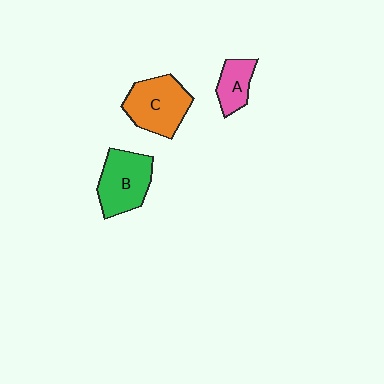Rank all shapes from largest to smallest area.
From largest to smallest: C (orange), B (green), A (pink).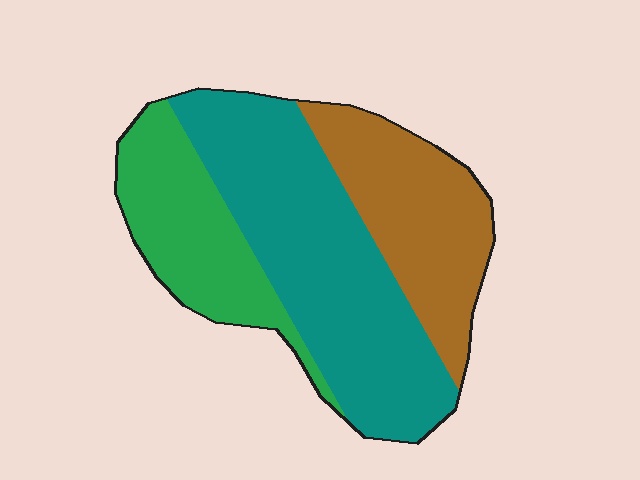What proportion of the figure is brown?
Brown covers around 30% of the figure.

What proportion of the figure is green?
Green covers around 25% of the figure.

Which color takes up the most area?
Teal, at roughly 50%.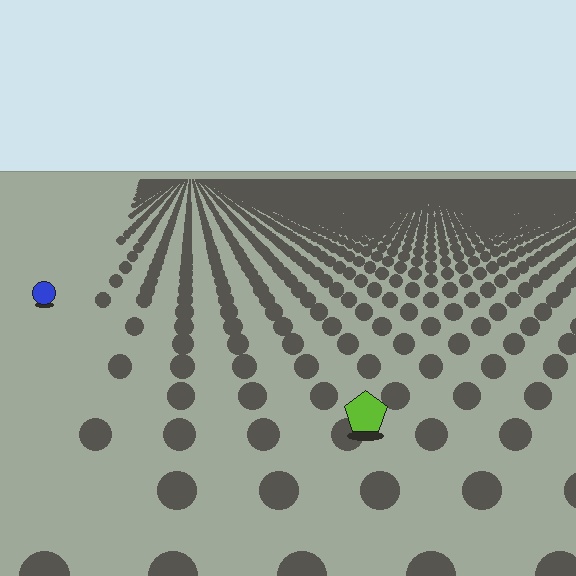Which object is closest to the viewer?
The lime pentagon is closest. The texture marks near it are larger and more spread out.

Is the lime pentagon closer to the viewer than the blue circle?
Yes. The lime pentagon is closer — you can tell from the texture gradient: the ground texture is coarser near it.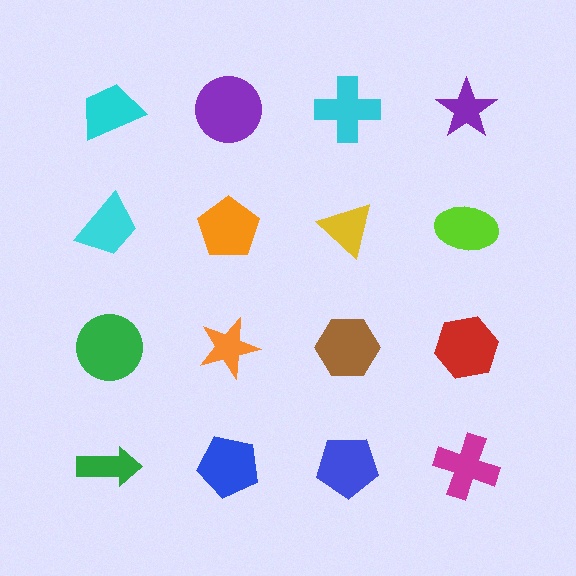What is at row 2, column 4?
A lime ellipse.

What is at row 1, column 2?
A purple circle.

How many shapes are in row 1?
4 shapes.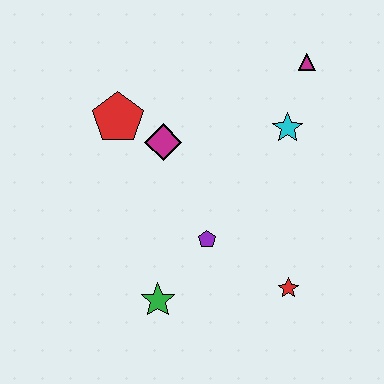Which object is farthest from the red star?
The red pentagon is farthest from the red star.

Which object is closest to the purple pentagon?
The green star is closest to the purple pentagon.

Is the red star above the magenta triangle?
No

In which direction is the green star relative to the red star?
The green star is to the left of the red star.